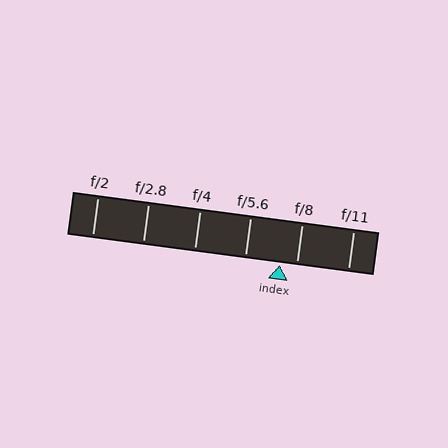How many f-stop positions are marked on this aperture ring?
There are 6 f-stop positions marked.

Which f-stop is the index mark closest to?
The index mark is closest to f/8.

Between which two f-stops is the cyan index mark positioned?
The index mark is between f/5.6 and f/8.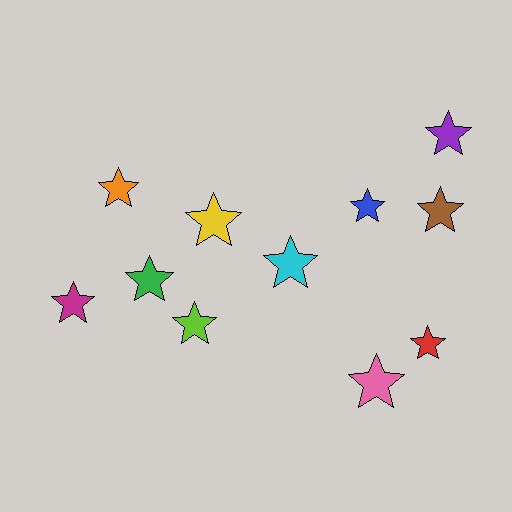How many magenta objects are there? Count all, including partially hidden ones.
There is 1 magenta object.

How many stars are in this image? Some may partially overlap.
There are 11 stars.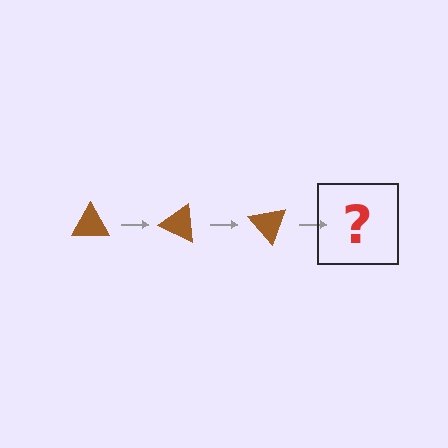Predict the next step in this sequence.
The next step is a brown triangle rotated 75 degrees.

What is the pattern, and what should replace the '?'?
The pattern is that the triangle rotates 25 degrees each step. The '?' should be a brown triangle rotated 75 degrees.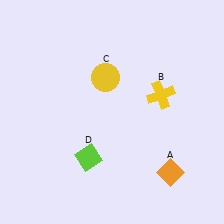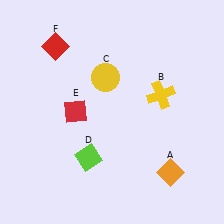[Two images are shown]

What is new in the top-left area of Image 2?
A red diamond (E) was added in the top-left area of Image 2.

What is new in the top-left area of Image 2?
A red diamond (F) was added in the top-left area of Image 2.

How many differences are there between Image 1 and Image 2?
There are 2 differences between the two images.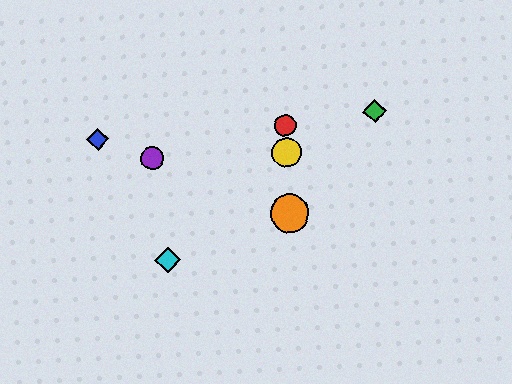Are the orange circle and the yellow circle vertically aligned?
Yes, both are at x≈290.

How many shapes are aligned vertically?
3 shapes (the red circle, the yellow circle, the orange circle) are aligned vertically.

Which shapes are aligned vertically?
The red circle, the yellow circle, the orange circle are aligned vertically.